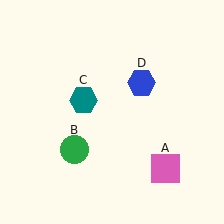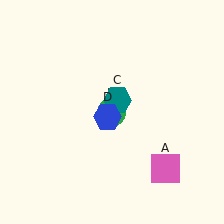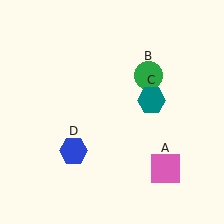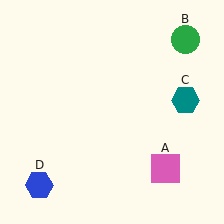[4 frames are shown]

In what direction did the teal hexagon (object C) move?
The teal hexagon (object C) moved right.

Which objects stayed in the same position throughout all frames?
Pink square (object A) remained stationary.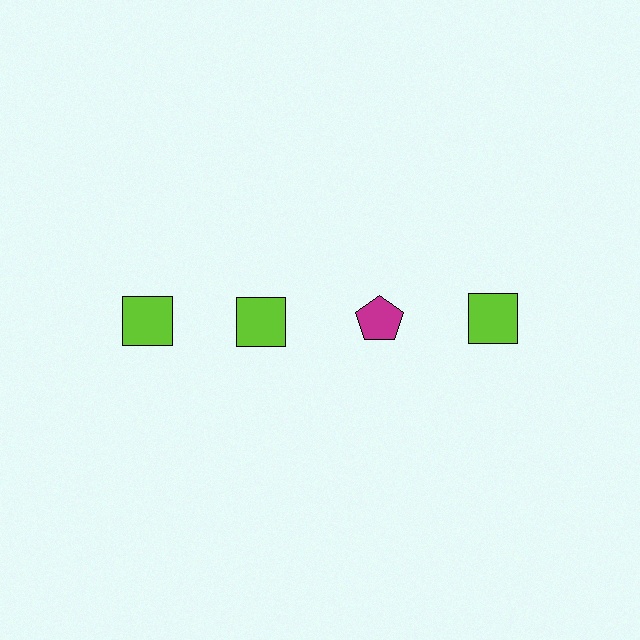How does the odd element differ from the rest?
It differs in both color (magenta instead of lime) and shape (pentagon instead of square).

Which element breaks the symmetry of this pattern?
The magenta pentagon in the top row, center column breaks the symmetry. All other shapes are lime squares.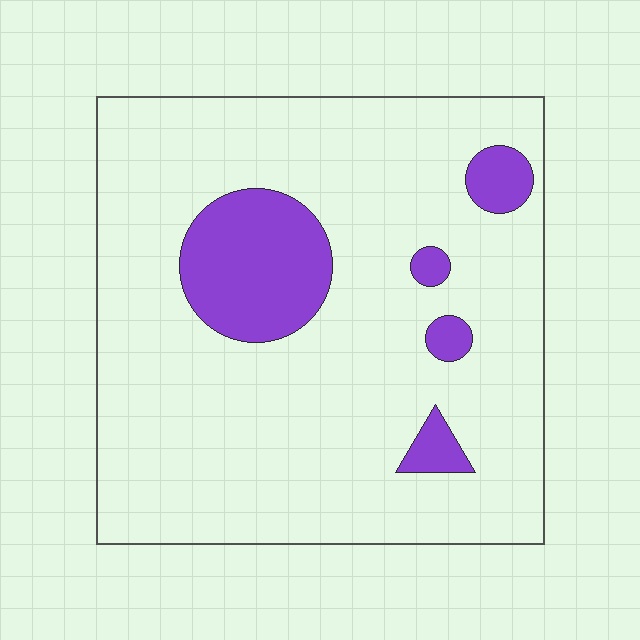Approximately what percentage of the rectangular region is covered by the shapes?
Approximately 15%.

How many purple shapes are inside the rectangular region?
5.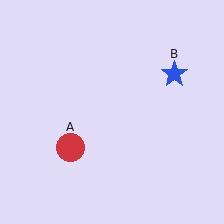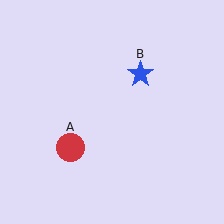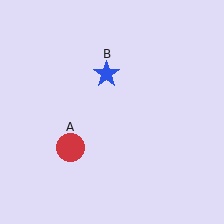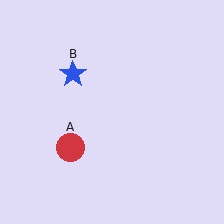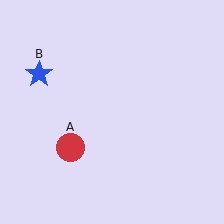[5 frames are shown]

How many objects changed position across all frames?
1 object changed position: blue star (object B).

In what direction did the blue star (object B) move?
The blue star (object B) moved left.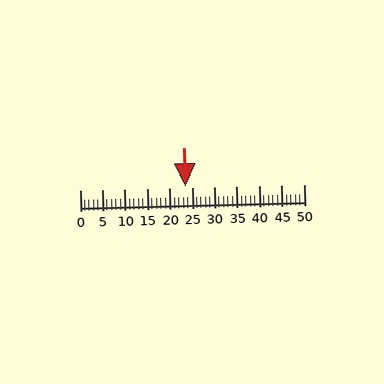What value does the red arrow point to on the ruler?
The red arrow points to approximately 24.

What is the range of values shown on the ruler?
The ruler shows values from 0 to 50.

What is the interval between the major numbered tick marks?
The major tick marks are spaced 5 units apart.